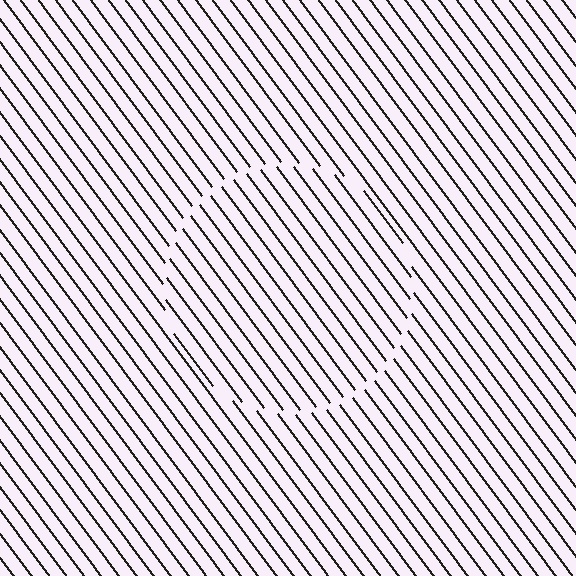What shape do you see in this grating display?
An illusory circle. The interior of the shape contains the same grating, shifted by half a period — the contour is defined by the phase discontinuity where line-ends from the inner and outer gratings abut.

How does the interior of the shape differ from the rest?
The interior of the shape contains the same grating, shifted by half a period — the contour is defined by the phase discontinuity where line-ends from the inner and outer gratings abut.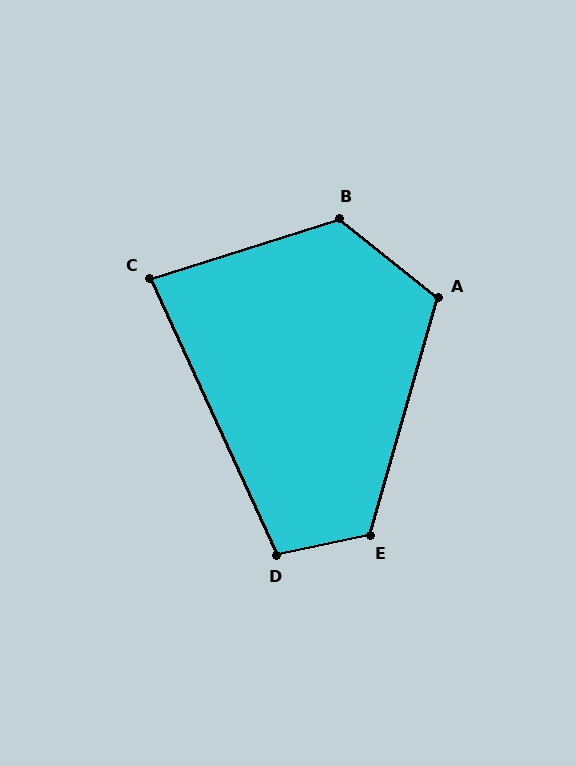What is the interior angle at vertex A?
Approximately 113 degrees (obtuse).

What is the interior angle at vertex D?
Approximately 102 degrees (obtuse).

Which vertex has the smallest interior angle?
C, at approximately 83 degrees.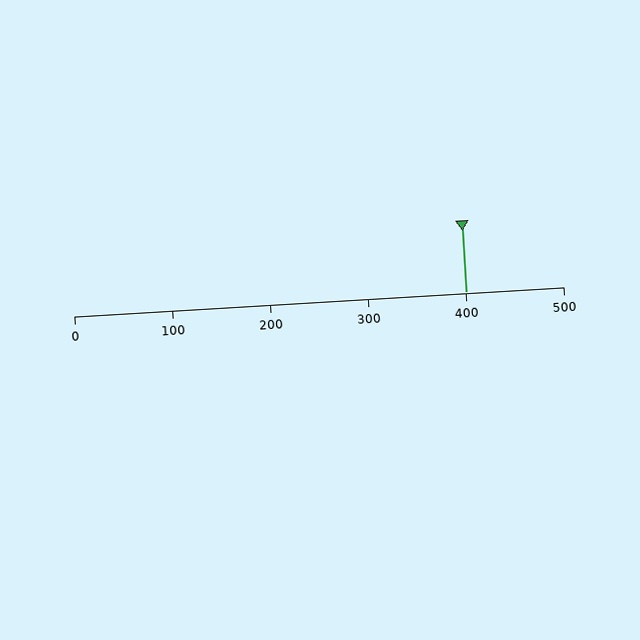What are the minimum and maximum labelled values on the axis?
The axis runs from 0 to 500.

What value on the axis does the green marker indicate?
The marker indicates approximately 400.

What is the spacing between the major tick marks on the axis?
The major ticks are spaced 100 apart.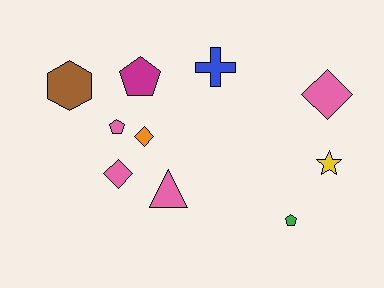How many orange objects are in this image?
There is 1 orange object.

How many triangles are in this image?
There is 1 triangle.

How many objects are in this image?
There are 10 objects.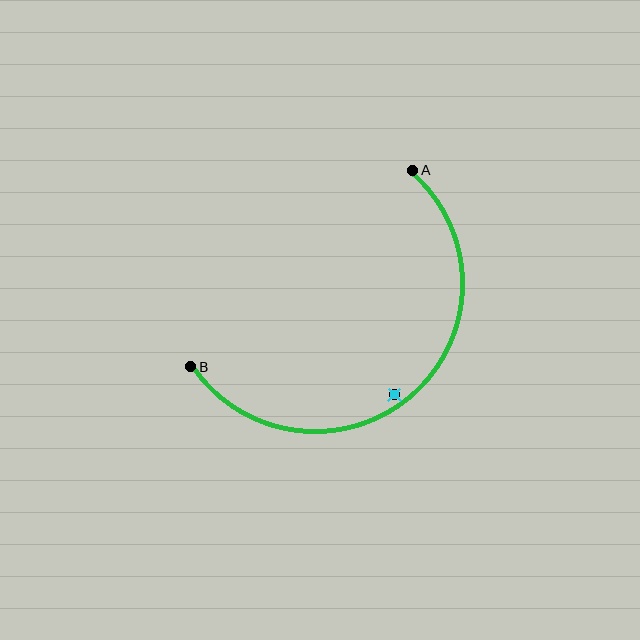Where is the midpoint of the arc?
The arc midpoint is the point on the curve farthest from the straight line joining A and B. It sits below and to the right of that line.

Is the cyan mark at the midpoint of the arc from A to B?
No — the cyan mark does not lie on the arc at all. It sits slightly inside the curve.